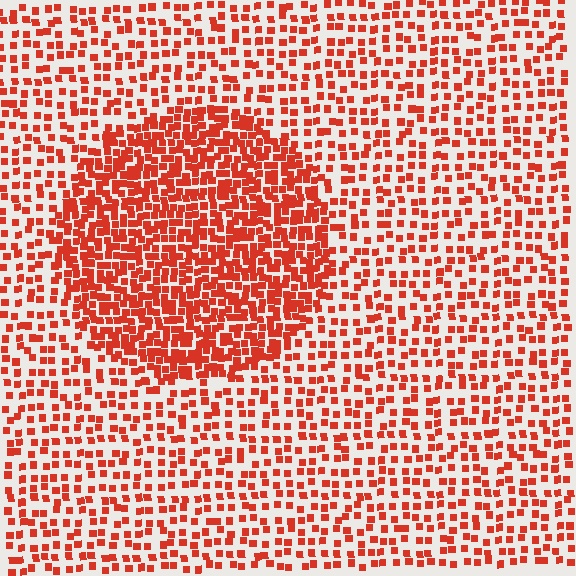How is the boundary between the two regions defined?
The boundary is defined by a change in element density (approximately 2.1x ratio). All elements are the same color, size, and shape.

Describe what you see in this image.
The image contains small red elements arranged at two different densities. A circle-shaped region is visible where the elements are more densely packed than the surrounding area.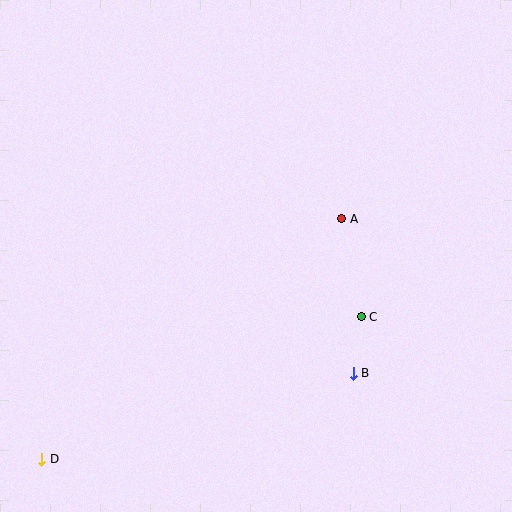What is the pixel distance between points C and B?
The distance between C and B is 57 pixels.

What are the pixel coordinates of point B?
Point B is at (353, 373).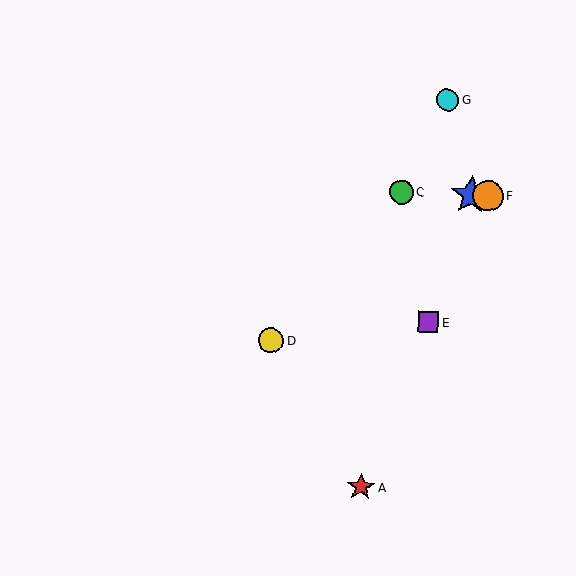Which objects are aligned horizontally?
Objects B, C, F are aligned horizontally.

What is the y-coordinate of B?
Object B is at y≈195.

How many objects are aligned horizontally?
3 objects (B, C, F) are aligned horizontally.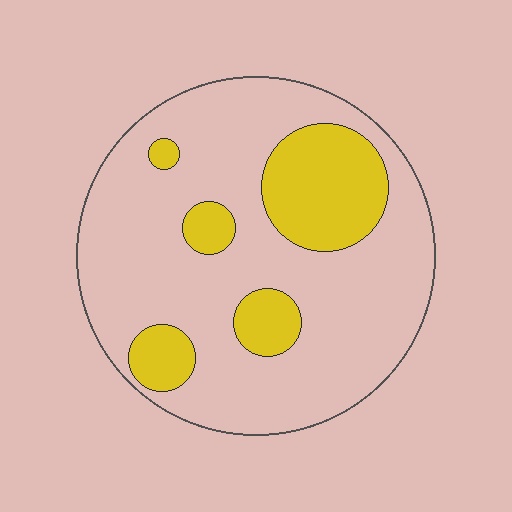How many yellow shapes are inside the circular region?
5.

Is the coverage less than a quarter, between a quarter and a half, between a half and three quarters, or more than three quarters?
Less than a quarter.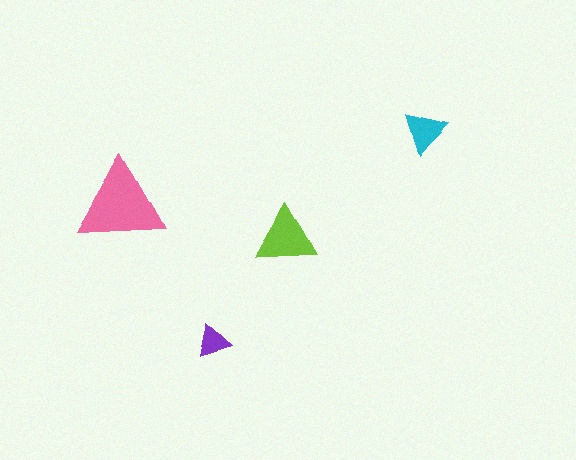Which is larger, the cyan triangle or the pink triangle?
The pink one.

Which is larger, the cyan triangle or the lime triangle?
The lime one.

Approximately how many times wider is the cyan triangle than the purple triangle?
About 1.5 times wider.